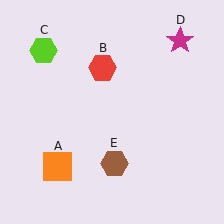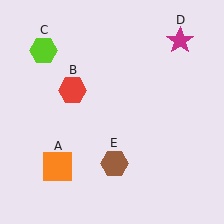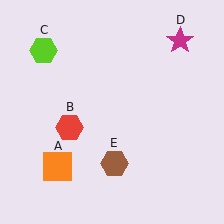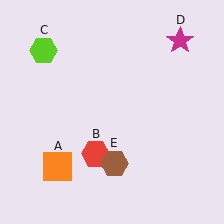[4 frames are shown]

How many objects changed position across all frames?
1 object changed position: red hexagon (object B).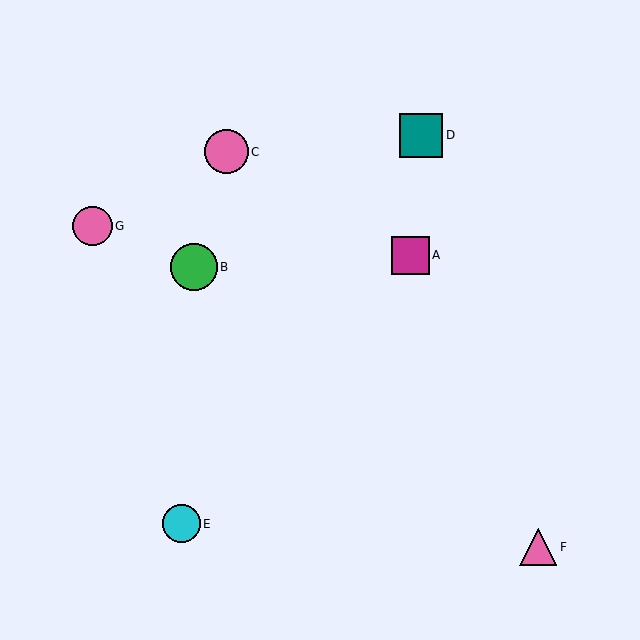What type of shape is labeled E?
Shape E is a cyan circle.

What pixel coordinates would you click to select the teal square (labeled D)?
Click at (421, 135) to select the teal square D.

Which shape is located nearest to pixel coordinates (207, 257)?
The green circle (labeled B) at (194, 267) is nearest to that location.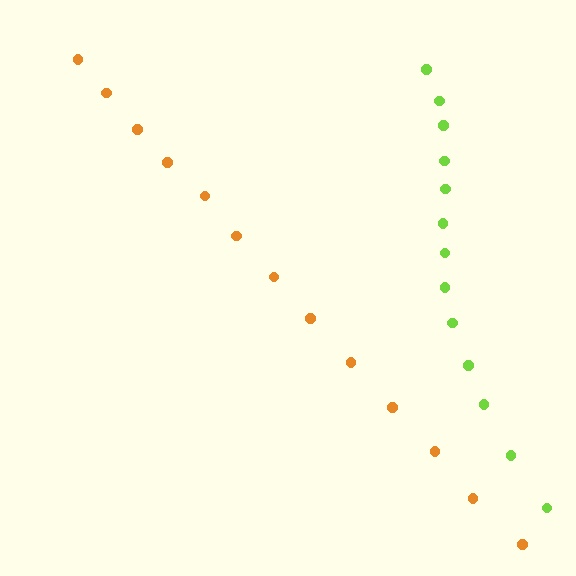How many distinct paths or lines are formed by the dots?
There are 2 distinct paths.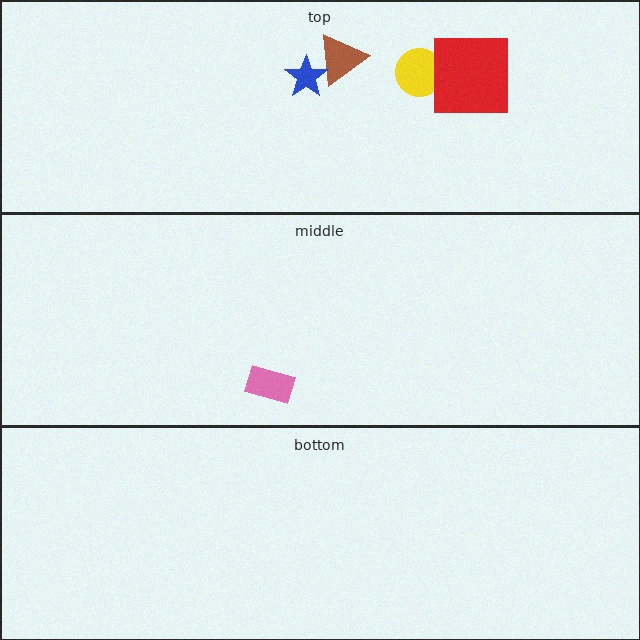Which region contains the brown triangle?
The top region.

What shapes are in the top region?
The yellow circle, the red square, the brown triangle, the blue star.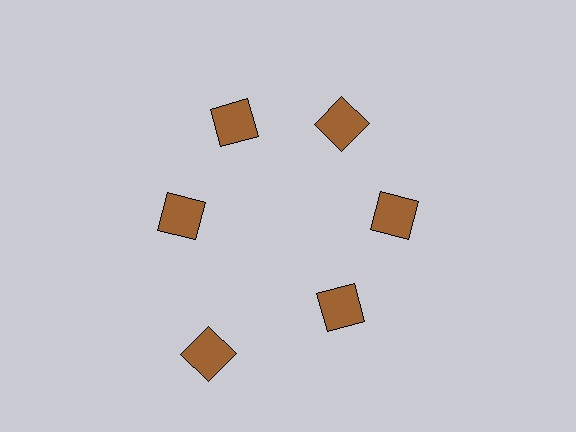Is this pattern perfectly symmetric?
No. The 6 brown squares are arranged in a ring, but one element near the 7 o'clock position is pushed outward from the center, breaking the 6-fold rotational symmetry.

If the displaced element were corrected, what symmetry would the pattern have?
It would have 6-fold rotational symmetry — the pattern would map onto itself every 60 degrees.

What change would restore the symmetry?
The symmetry would be restored by moving it inward, back onto the ring so that all 6 squares sit at equal angles and equal distance from the center.